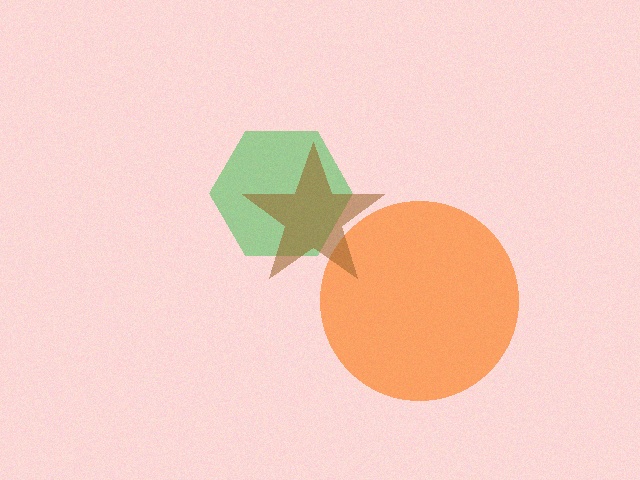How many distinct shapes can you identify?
There are 3 distinct shapes: an orange circle, a green hexagon, a brown star.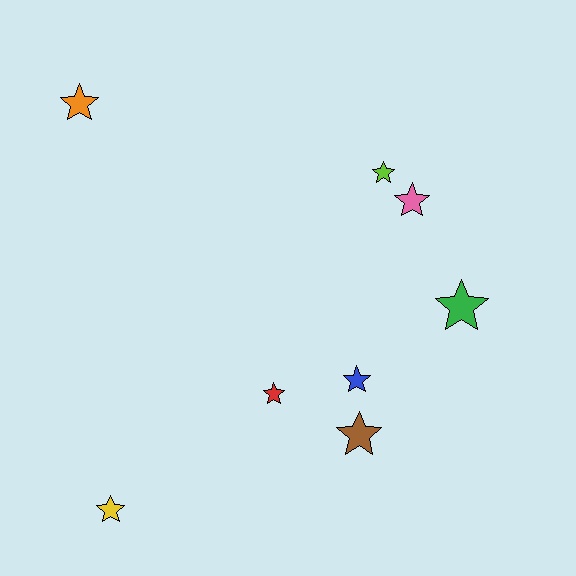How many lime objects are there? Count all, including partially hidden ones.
There is 1 lime object.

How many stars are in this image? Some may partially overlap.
There are 8 stars.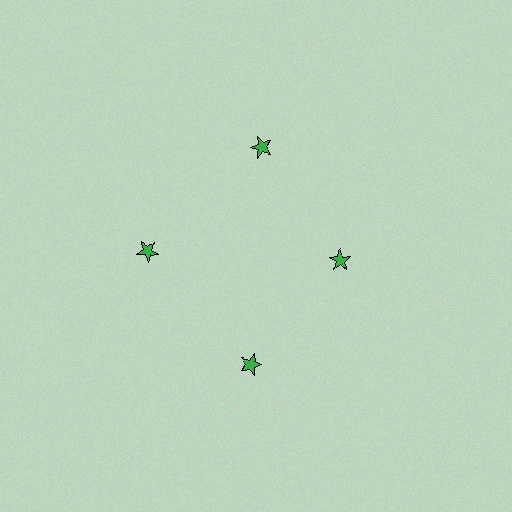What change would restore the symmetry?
The symmetry would be restored by moving it outward, back onto the ring so that all 4 stars sit at equal angles and equal distance from the center.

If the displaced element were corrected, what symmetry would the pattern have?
It would have 4-fold rotational symmetry — the pattern would map onto itself every 90 degrees.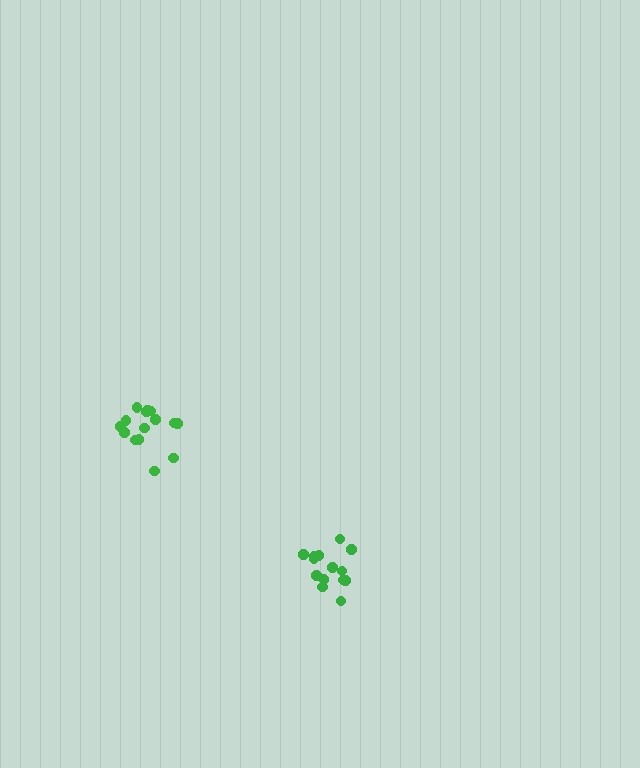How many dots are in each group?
Group 1: 16 dots, Group 2: 14 dots (30 total).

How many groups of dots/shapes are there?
There are 2 groups.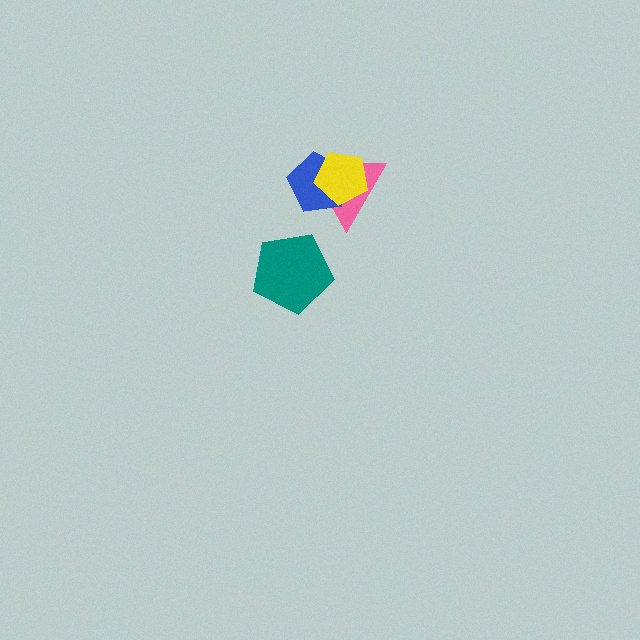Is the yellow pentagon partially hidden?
No, no other shape covers it.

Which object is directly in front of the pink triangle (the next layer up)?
The blue pentagon is directly in front of the pink triangle.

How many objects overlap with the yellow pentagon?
2 objects overlap with the yellow pentagon.